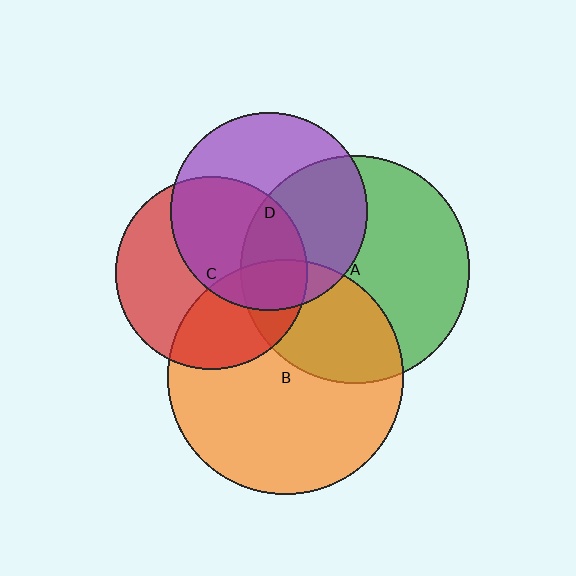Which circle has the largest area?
Circle B (orange).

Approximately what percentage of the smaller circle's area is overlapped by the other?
Approximately 50%.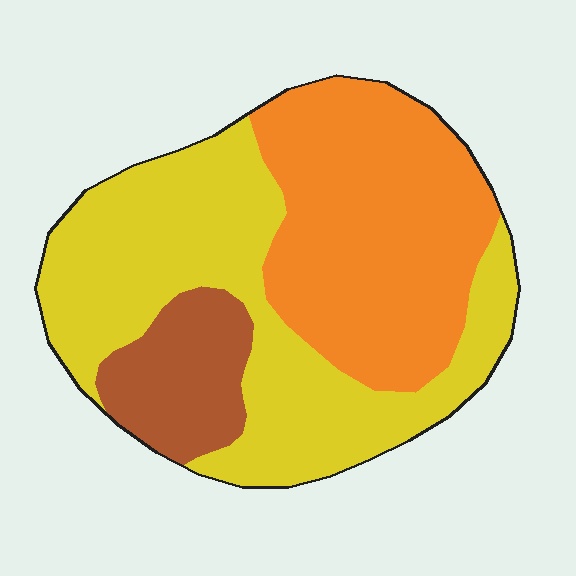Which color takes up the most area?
Yellow, at roughly 45%.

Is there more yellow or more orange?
Yellow.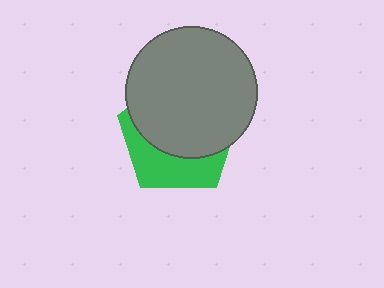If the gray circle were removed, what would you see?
You would see the complete green pentagon.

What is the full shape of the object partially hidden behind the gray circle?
The partially hidden object is a green pentagon.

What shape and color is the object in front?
The object in front is a gray circle.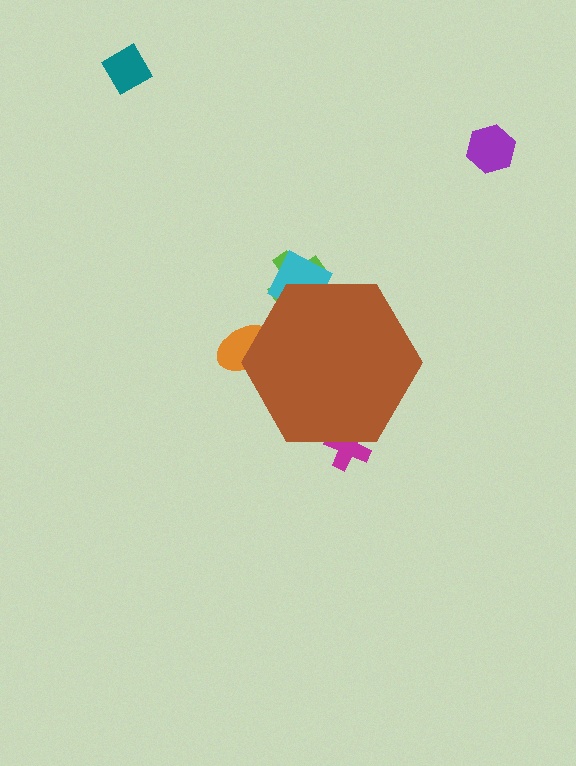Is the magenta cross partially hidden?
Yes, the magenta cross is partially hidden behind the brown hexagon.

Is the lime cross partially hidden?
Yes, the lime cross is partially hidden behind the brown hexagon.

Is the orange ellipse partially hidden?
Yes, the orange ellipse is partially hidden behind the brown hexagon.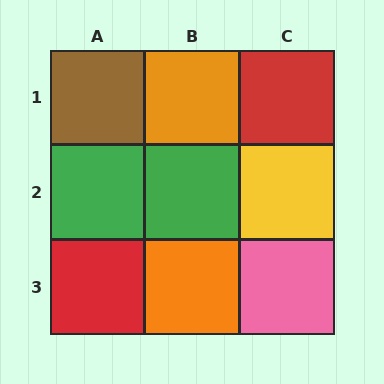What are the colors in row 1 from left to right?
Brown, orange, red.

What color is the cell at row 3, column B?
Orange.